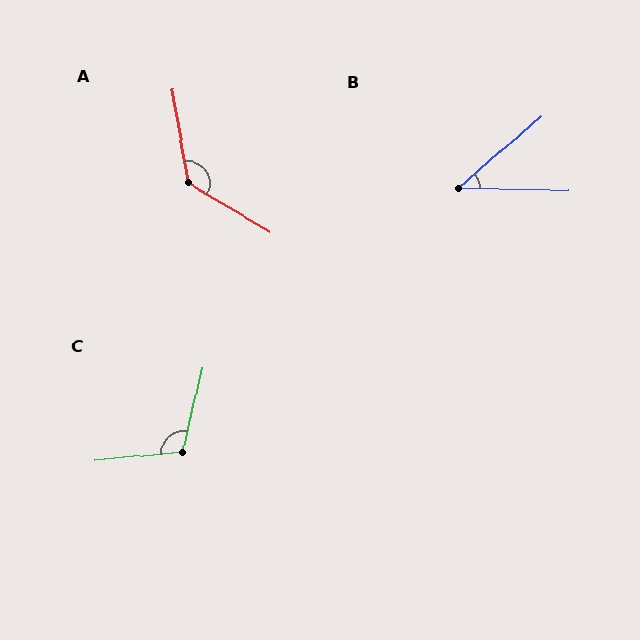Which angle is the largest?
A, at approximately 131 degrees.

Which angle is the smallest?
B, at approximately 42 degrees.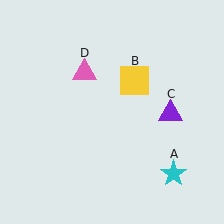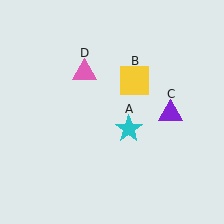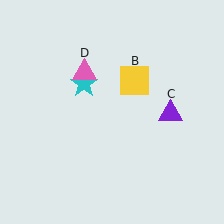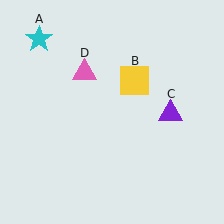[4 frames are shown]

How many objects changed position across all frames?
1 object changed position: cyan star (object A).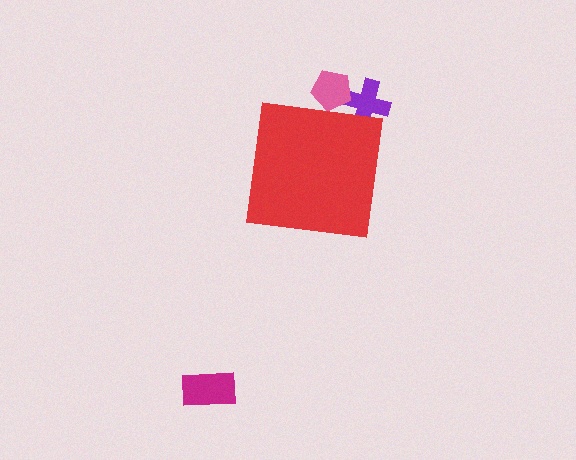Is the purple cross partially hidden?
Yes, the purple cross is partially hidden behind the red square.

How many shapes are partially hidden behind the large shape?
2 shapes are partially hidden.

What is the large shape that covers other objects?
A red square.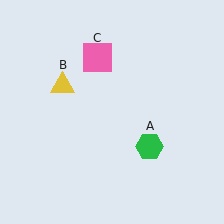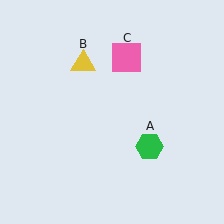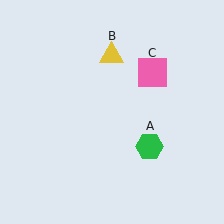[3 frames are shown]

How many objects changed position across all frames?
2 objects changed position: yellow triangle (object B), pink square (object C).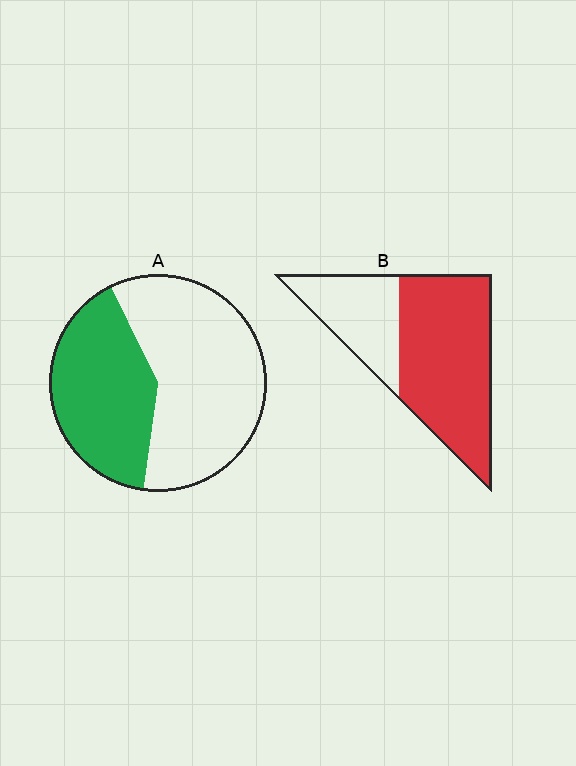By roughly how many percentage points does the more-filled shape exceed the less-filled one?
By roughly 25 percentage points (B over A).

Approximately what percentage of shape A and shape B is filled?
A is approximately 40% and B is approximately 65%.